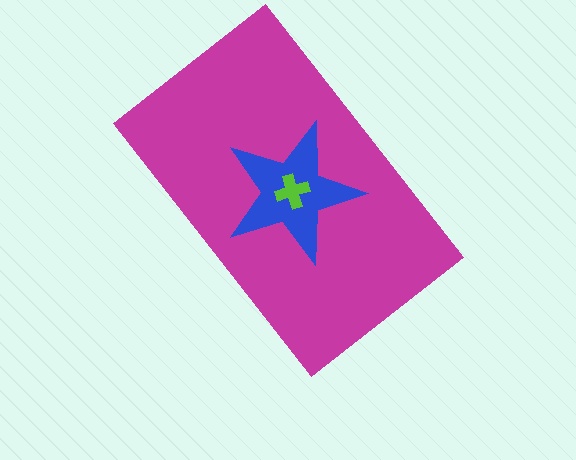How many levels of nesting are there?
3.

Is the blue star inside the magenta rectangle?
Yes.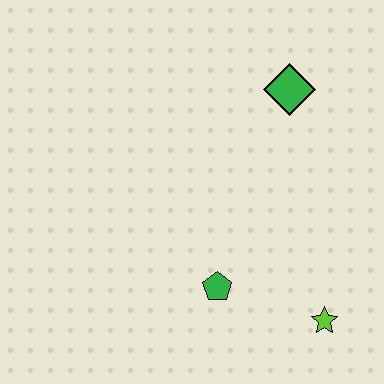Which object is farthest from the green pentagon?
The green diamond is farthest from the green pentagon.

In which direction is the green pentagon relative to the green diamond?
The green pentagon is below the green diamond.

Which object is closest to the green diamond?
The green pentagon is closest to the green diamond.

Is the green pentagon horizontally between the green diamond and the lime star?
No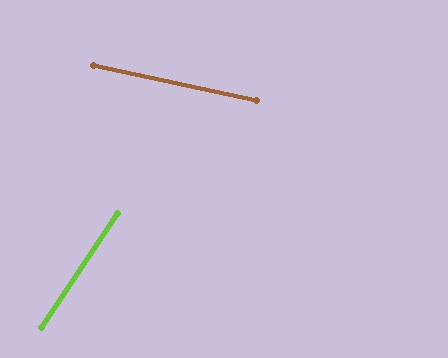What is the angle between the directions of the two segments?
Approximately 68 degrees.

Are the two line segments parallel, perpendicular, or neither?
Neither parallel nor perpendicular — they differ by about 68°.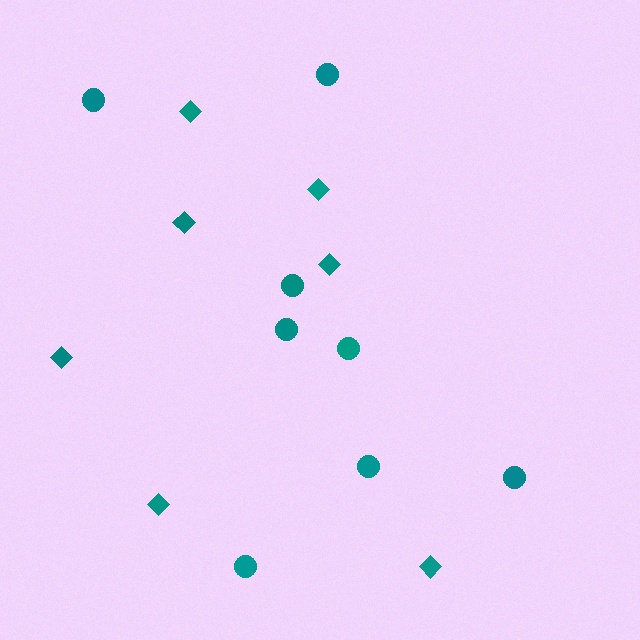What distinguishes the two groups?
There are 2 groups: one group of diamonds (7) and one group of circles (8).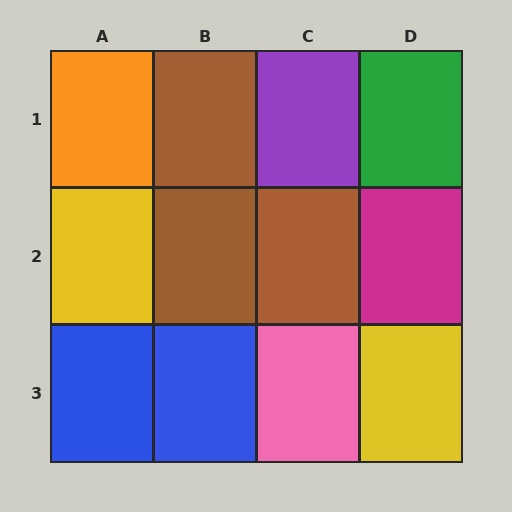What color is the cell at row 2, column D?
Magenta.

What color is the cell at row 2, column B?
Brown.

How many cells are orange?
1 cell is orange.